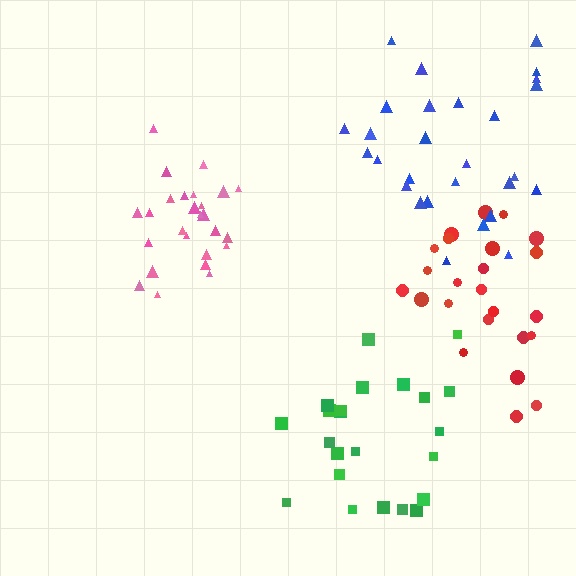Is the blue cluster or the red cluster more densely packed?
Red.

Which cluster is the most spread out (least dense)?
Blue.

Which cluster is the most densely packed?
Pink.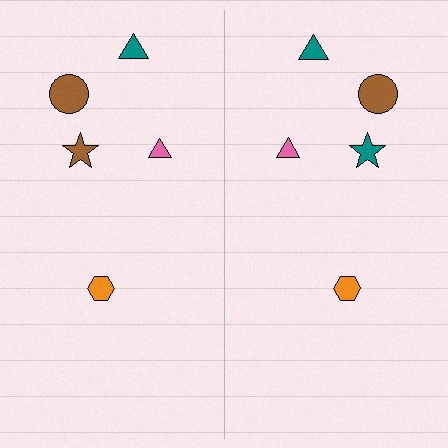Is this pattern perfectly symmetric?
No, the pattern is not perfectly symmetric. The teal star on the right side breaks the symmetry — its mirror counterpart is brown.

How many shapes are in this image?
There are 10 shapes in this image.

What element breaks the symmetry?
The teal star on the right side breaks the symmetry — its mirror counterpart is brown.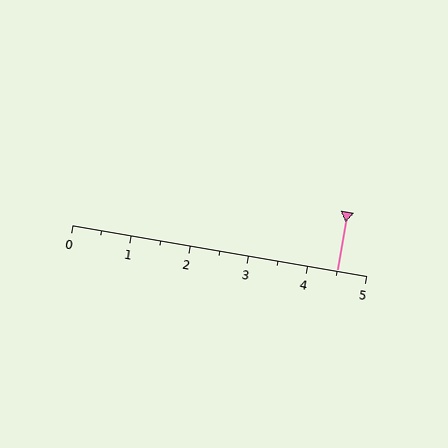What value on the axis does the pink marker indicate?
The marker indicates approximately 4.5.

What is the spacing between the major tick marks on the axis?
The major ticks are spaced 1 apart.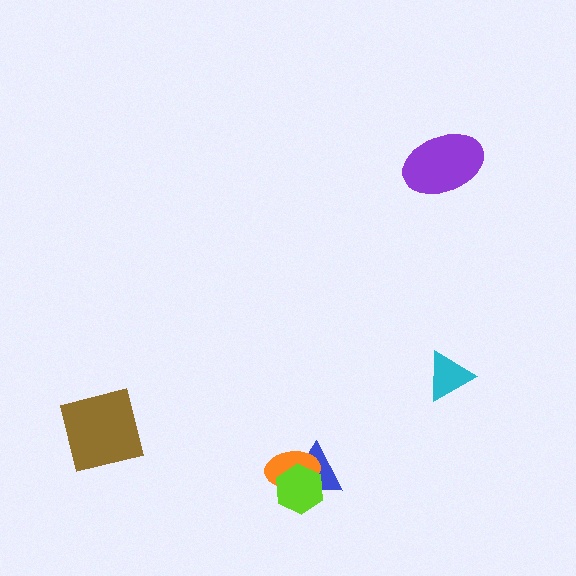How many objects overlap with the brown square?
0 objects overlap with the brown square.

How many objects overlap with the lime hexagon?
2 objects overlap with the lime hexagon.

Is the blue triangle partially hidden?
Yes, it is partially covered by another shape.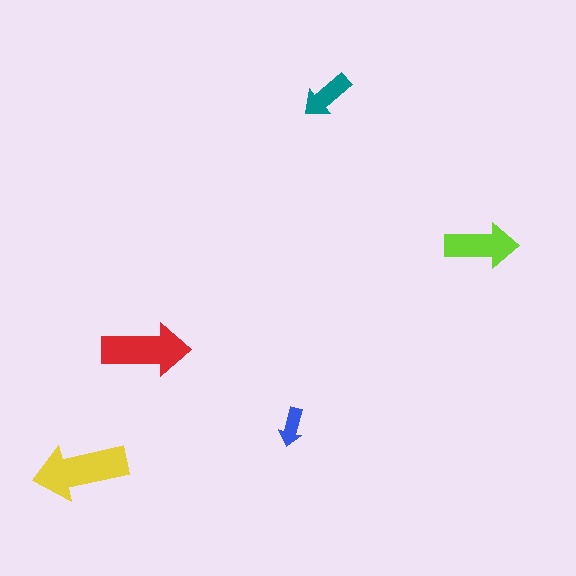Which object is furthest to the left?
The yellow arrow is leftmost.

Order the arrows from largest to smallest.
the yellow one, the red one, the lime one, the teal one, the blue one.